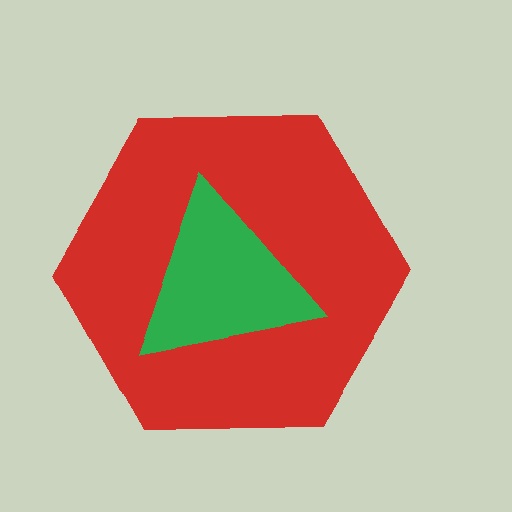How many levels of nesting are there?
2.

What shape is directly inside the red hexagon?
The green triangle.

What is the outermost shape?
The red hexagon.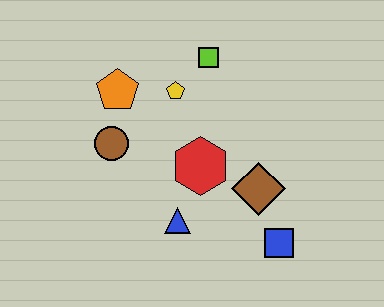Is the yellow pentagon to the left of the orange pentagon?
No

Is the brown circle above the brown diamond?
Yes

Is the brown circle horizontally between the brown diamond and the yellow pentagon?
No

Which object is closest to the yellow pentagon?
The lime square is closest to the yellow pentagon.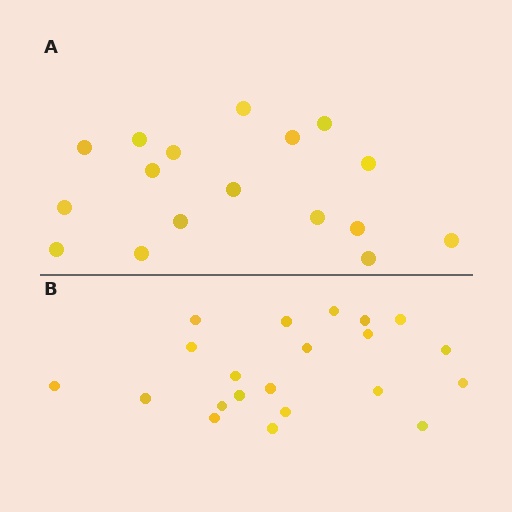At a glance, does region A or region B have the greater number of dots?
Region B (the bottom region) has more dots.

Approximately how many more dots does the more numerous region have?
Region B has about 4 more dots than region A.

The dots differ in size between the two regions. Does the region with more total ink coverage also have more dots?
No. Region A has more total ink coverage because its dots are larger, but region B actually contains more individual dots. Total area can be misleading — the number of items is what matters here.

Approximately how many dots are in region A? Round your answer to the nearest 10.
About 20 dots. (The exact count is 17, which rounds to 20.)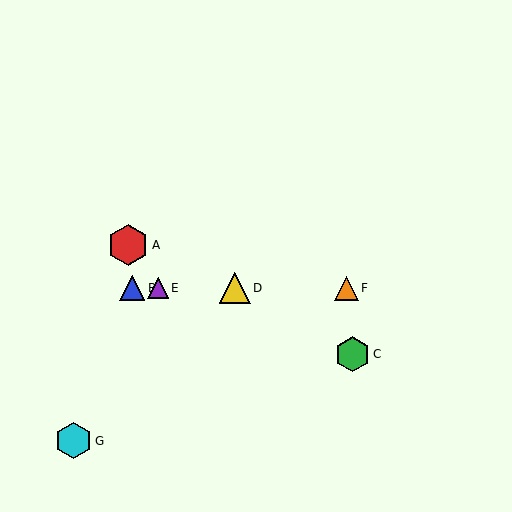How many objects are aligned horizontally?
4 objects (B, D, E, F) are aligned horizontally.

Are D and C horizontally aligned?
No, D is at y≈288 and C is at y≈354.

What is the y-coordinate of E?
Object E is at y≈288.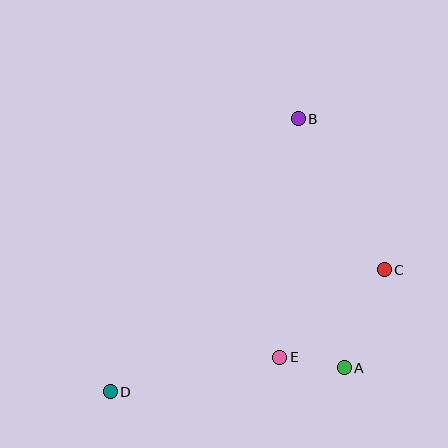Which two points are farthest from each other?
Points B and D are farthest from each other.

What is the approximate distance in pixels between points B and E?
The distance between B and E is approximately 239 pixels.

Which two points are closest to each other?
Points A and E are closest to each other.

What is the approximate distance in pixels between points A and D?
The distance between A and D is approximately 235 pixels.